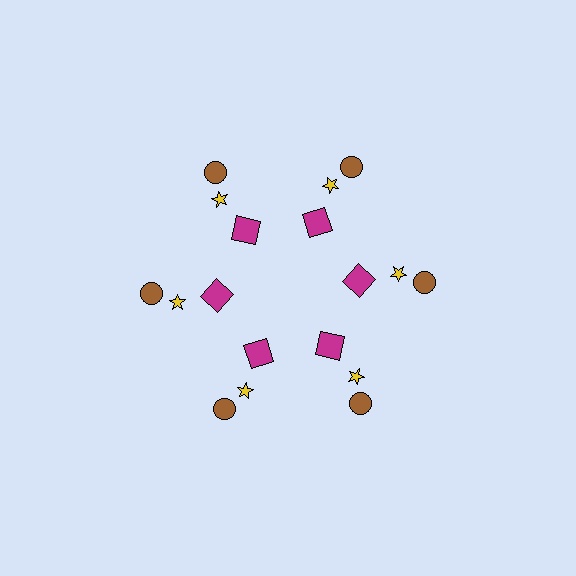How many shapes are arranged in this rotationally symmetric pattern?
There are 18 shapes, arranged in 6 groups of 3.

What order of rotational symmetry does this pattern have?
This pattern has 6-fold rotational symmetry.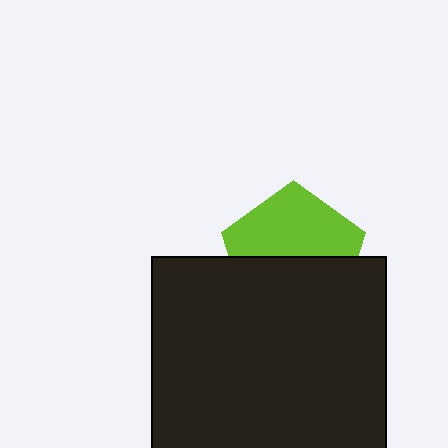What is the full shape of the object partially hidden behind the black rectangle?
The partially hidden object is a lime pentagon.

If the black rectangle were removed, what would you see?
You would see the complete lime pentagon.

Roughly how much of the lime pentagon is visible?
About half of it is visible (roughly 50%).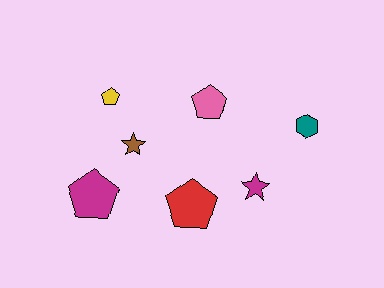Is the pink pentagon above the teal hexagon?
Yes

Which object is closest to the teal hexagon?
The magenta star is closest to the teal hexagon.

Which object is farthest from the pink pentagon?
The magenta pentagon is farthest from the pink pentagon.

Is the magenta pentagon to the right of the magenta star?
No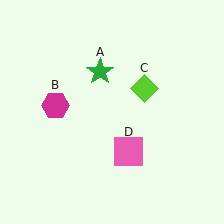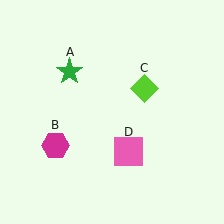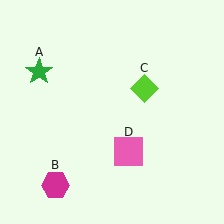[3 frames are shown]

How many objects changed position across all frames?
2 objects changed position: green star (object A), magenta hexagon (object B).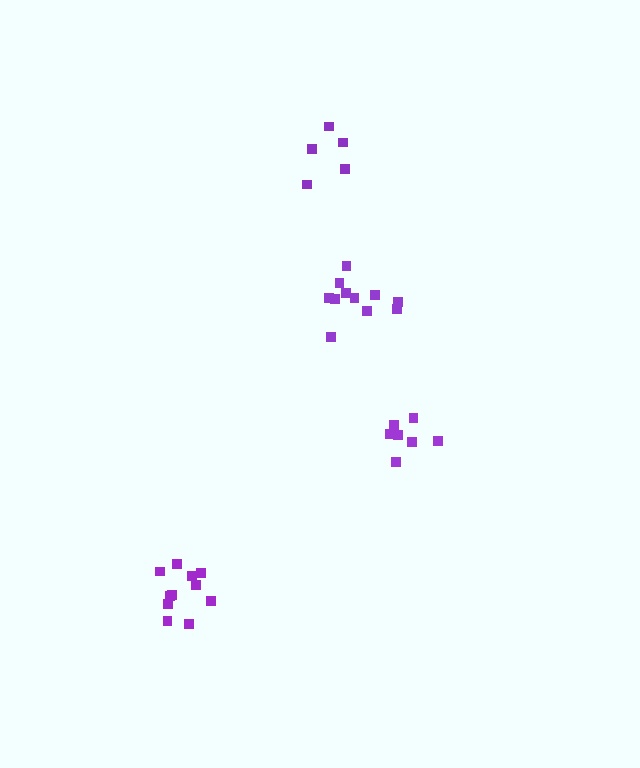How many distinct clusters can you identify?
There are 4 distinct clusters.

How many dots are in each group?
Group 1: 11 dots, Group 2: 7 dots, Group 3: 5 dots, Group 4: 11 dots (34 total).